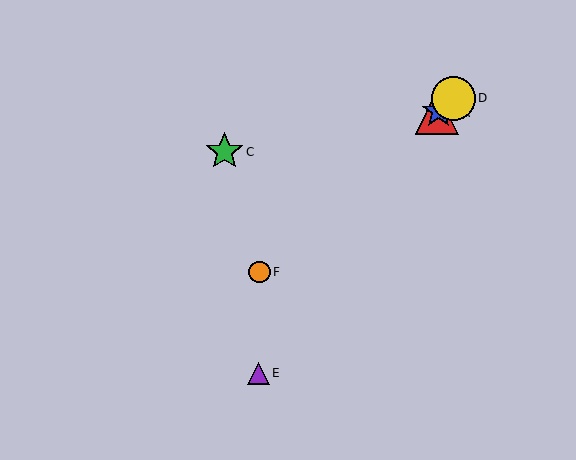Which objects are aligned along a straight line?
Objects A, B, D, F are aligned along a straight line.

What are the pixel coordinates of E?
Object E is at (258, 373).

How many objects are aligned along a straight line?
4 objects (A, B, D, F) are aligned along a straight line.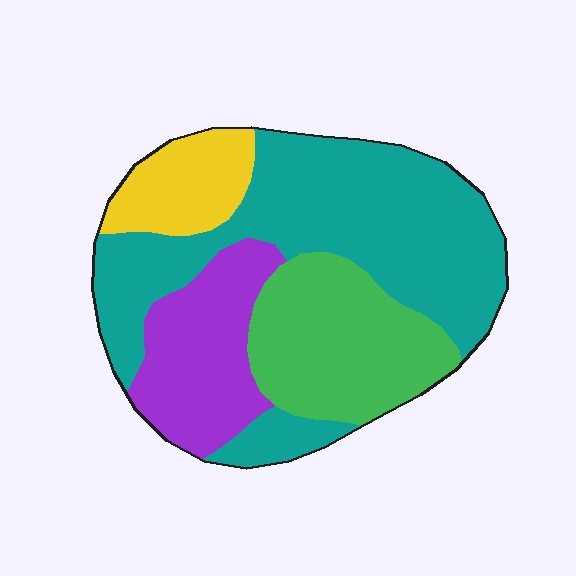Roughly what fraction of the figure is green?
Green covers roughly 25% of the figure.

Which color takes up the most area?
Teal, at roughly 45%.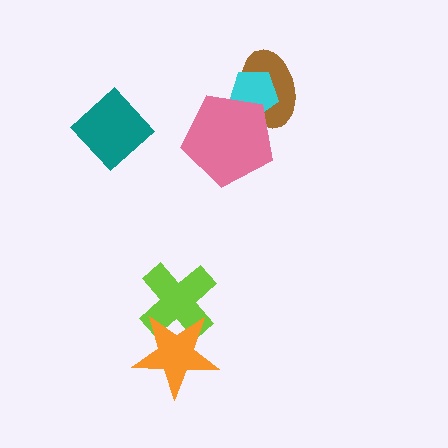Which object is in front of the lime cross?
The orange star is in front of the lime cross.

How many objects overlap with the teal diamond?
0 objects overlap with the teal diamond.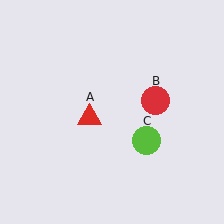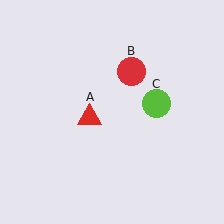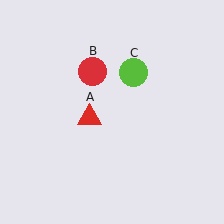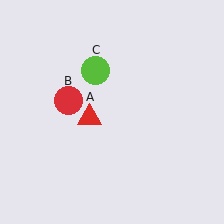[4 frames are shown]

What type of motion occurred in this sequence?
The red circle (object B), lime circle (object C) rotated counterclockwise around the center of the scene.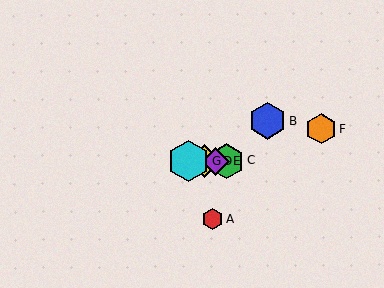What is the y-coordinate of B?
Object B is at y≈121.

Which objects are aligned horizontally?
Objects C, D, E, G are aligned horizontally.